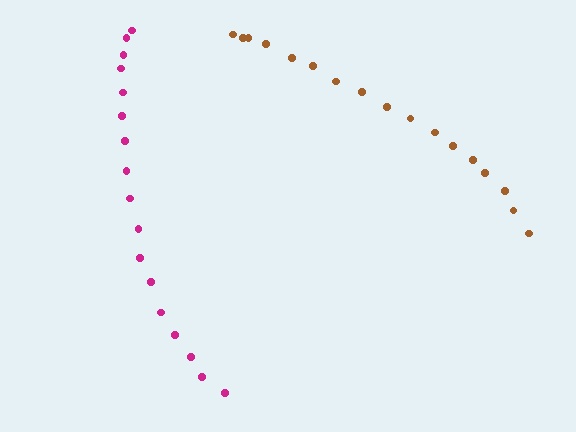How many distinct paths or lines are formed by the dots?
There are 2 distinct paths.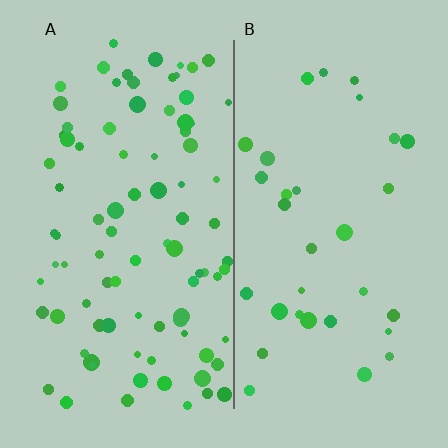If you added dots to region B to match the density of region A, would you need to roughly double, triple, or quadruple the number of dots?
Approximately triple.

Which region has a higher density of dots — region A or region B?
A (the left).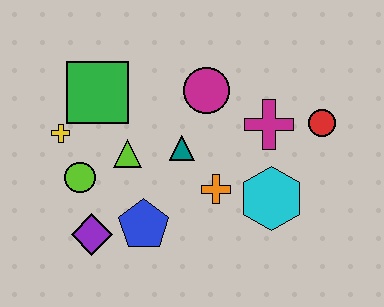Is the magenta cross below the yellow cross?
No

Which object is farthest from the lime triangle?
The red circle is farthest from the lime triangle.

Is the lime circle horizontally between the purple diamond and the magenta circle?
No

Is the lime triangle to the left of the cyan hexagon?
Yes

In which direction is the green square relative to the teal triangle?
The green square is to the left of the teal triangle.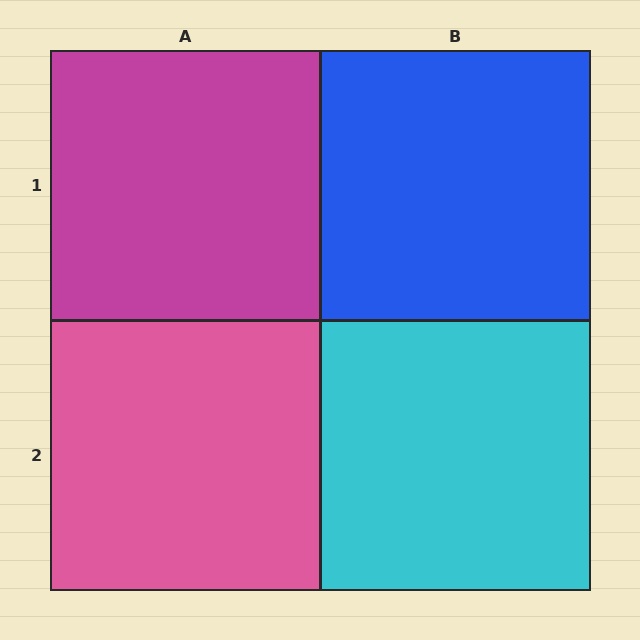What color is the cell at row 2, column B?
Cyan.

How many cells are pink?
1 cell is pink.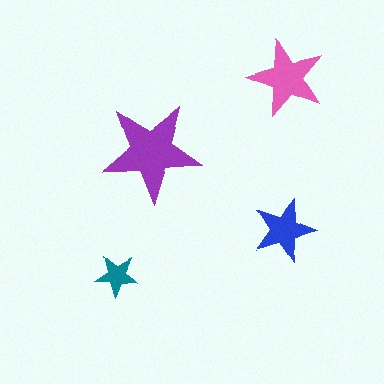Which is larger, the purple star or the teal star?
The purple one.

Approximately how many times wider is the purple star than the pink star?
About 1.5 times wider.